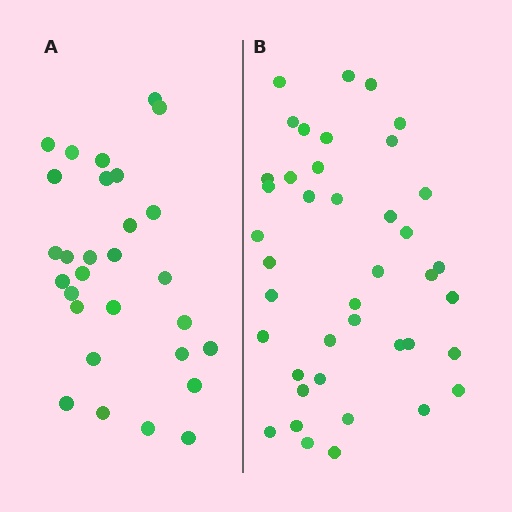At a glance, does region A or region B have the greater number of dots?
Region B (the right region) has more dots.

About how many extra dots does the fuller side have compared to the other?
Region B has roughly 12 or so more dots than region A.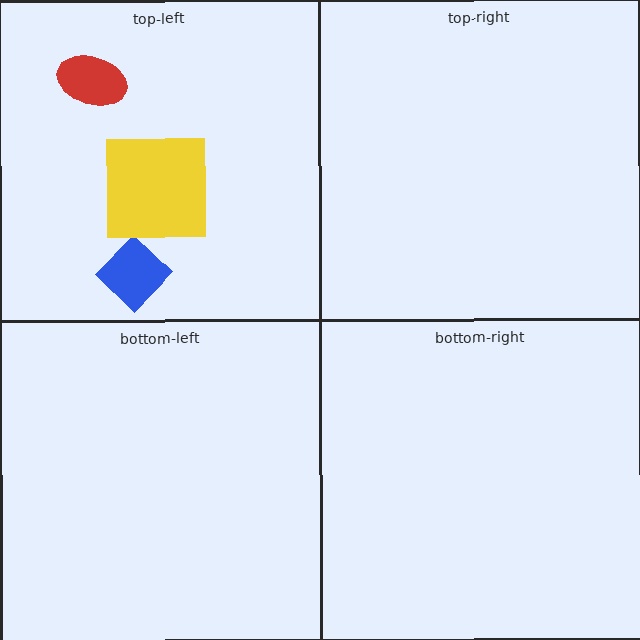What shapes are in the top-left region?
The red ellipse, the blue diamond, the yellow square.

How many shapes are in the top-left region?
3.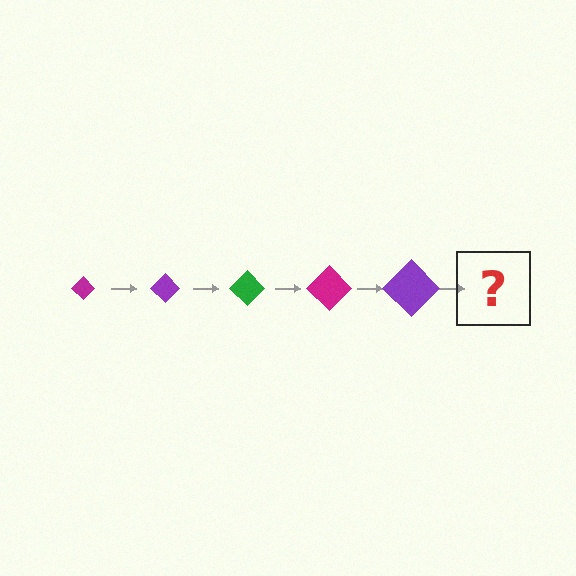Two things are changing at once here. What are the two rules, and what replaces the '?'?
The two rules are that the diamond grows larger each step and the color cycles through magenta, purple, and green. The '?' should be a green diamond, larger than the previous one.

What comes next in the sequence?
The next element should be a green diamond, larger than the previous one.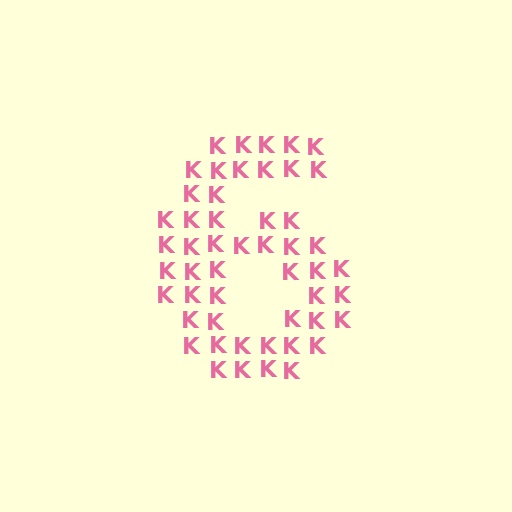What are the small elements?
The small elements are letter K's.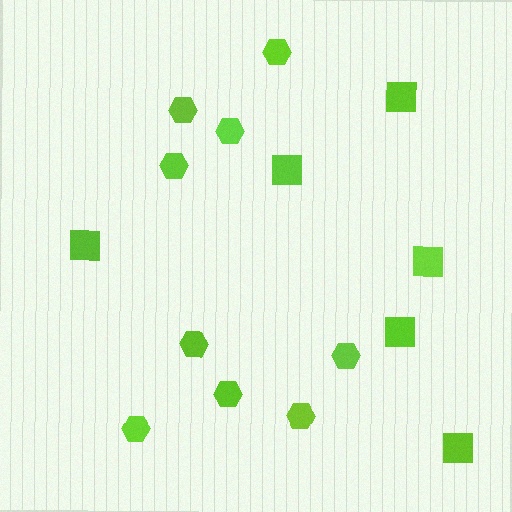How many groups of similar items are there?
There are 2 groups: one group of hexagons (9) and one group of squares (6).